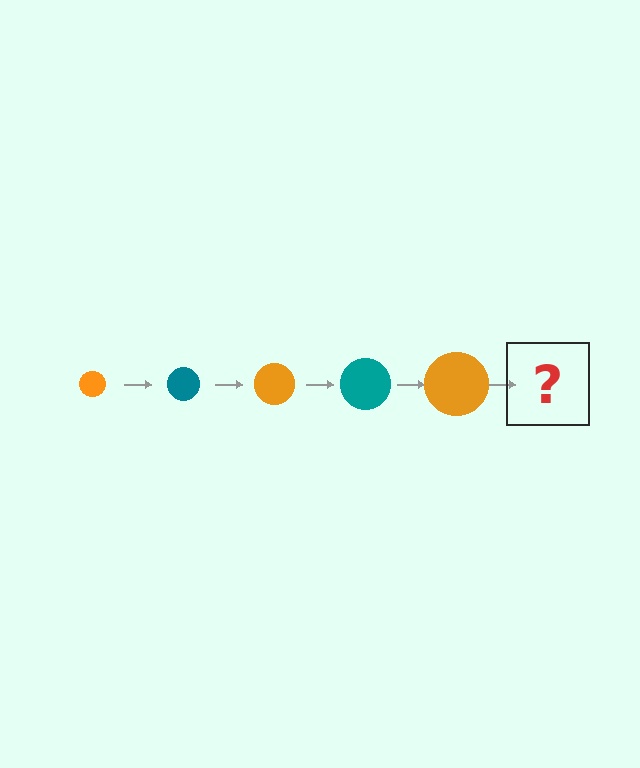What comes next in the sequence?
The next element should be a teal circle, larger than the previous one.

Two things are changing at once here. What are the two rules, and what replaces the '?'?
The two rules are that the circle grows larger each step and the color cycles through orange and teal. The '?' should be a teal circle, larger than the previous one.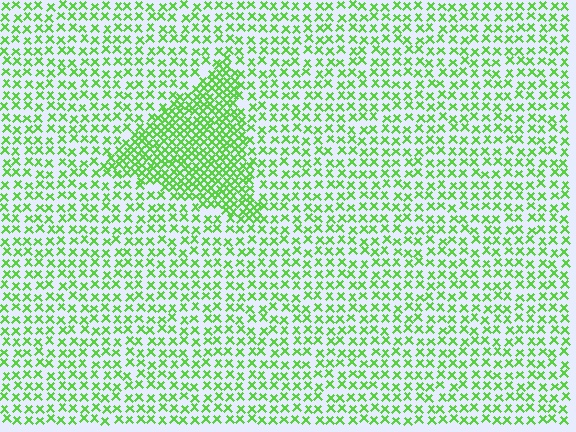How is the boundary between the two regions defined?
The boundary is defined by a change in element density (approximately 2.1x ratio). All elements are the same color, size, and shape.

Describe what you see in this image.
The image contains small lime elements arranged at two different densities. A triangle-shaped region is visible where the elements are more densely packed than the surrounding area.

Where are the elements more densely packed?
The elements are more densely packed inside the triangle boundary.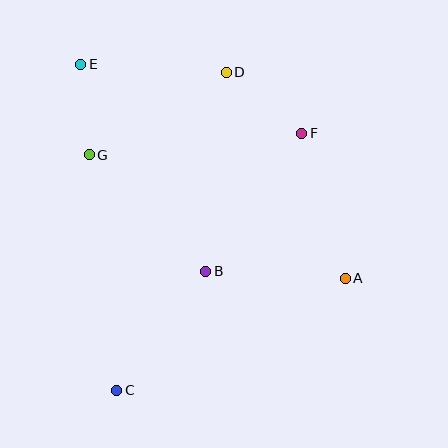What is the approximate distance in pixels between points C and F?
The distance between C and F is approximately 317 pixels.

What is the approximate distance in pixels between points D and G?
The distance between D and G is approximately 160 pixels.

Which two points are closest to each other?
Points E and G are closest to each other.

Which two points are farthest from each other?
Points A and E are farthest from each other.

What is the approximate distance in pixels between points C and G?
The distance between C and G is approximately 237 pixels.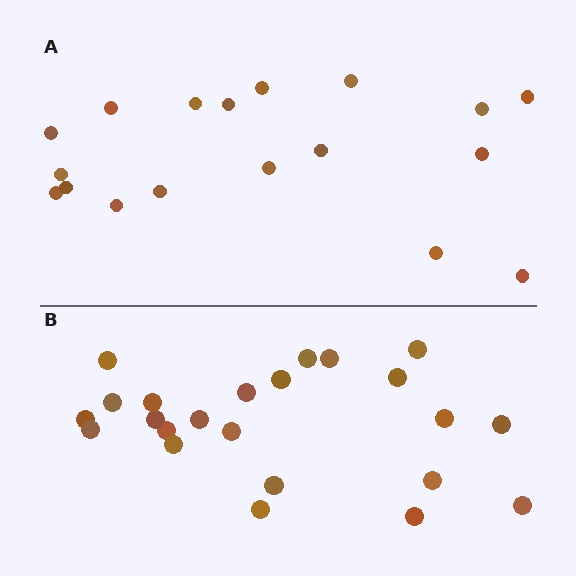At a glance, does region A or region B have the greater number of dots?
Region B (the bottom region) has more dots.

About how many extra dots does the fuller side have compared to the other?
Region B has about 5 more dots than region A.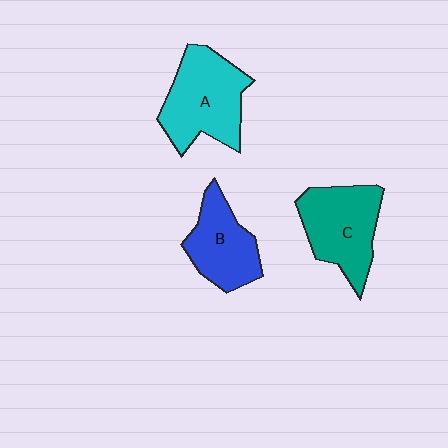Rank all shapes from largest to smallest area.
From largest to smallest: A (cyan), C (teal), B (blue).